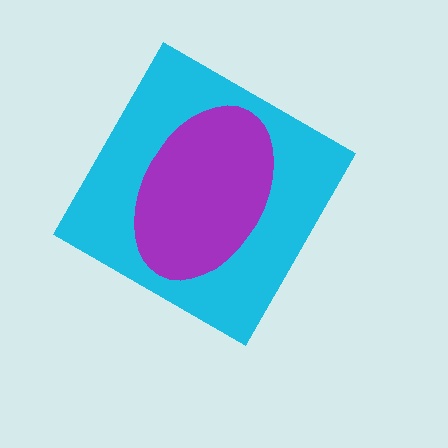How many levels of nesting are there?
2.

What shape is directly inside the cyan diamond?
The purple ellipse.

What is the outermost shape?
The cyan diamond.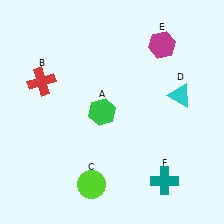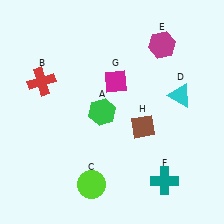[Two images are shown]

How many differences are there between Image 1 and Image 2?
There are 2 differences between the two images.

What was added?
A magenta diamond (G), a brown diamond (H) were added in Image 2.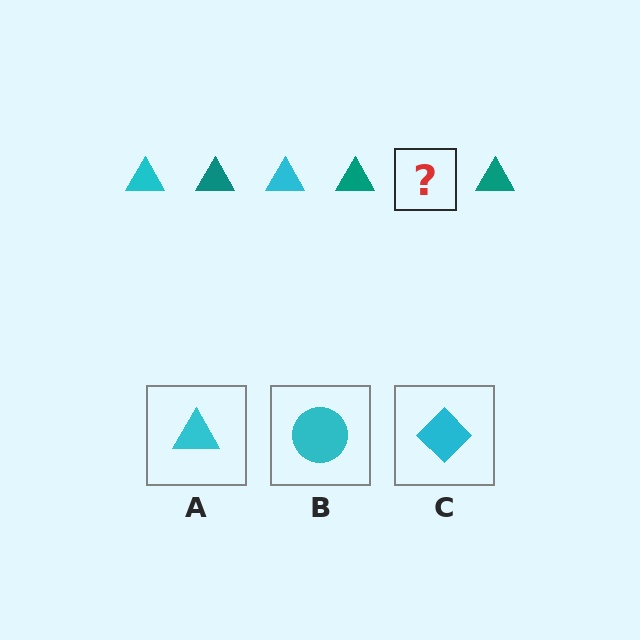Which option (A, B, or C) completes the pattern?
A.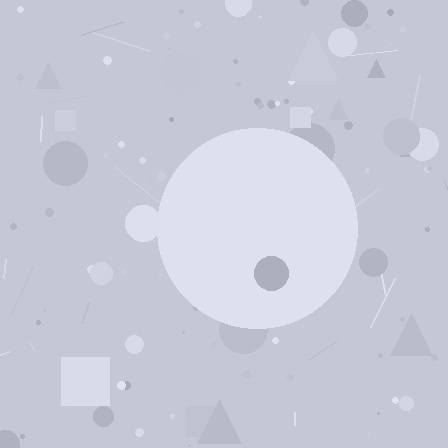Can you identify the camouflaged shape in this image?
The camouflaged shape is a circle.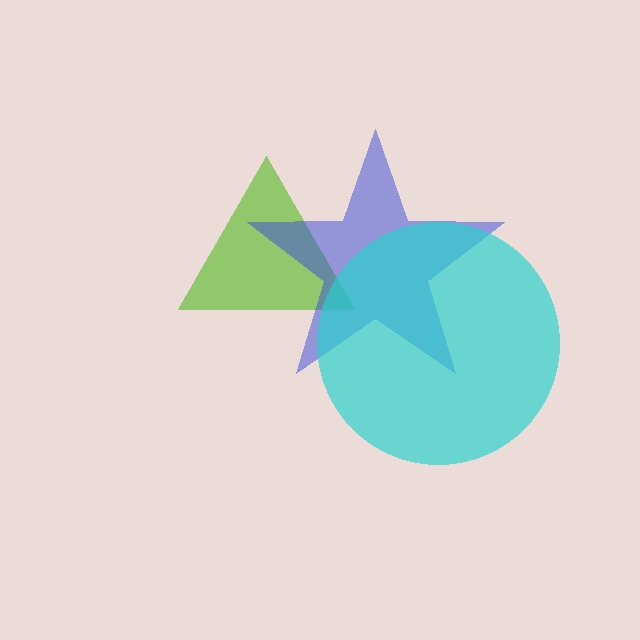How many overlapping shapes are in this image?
There are 3 overlapping shapes in the image.